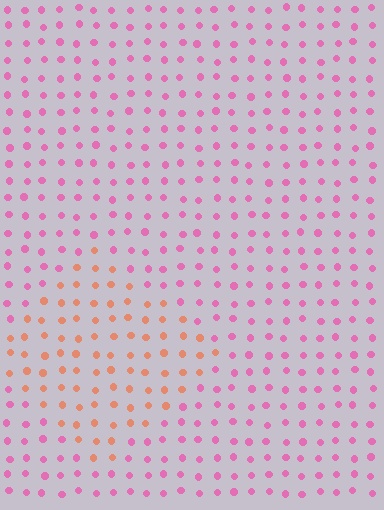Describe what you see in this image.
The image is filled with small pink elements in a uniform arrangement. A diamond-shaped region is visible where the elements are tinted to a slightly different hue, forming a subtle color boundary.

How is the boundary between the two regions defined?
The boundary is defined purely by a slight shift in hue (about 50 degrees). Spacing, size, and orientation are identical on both sides.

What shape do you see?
I see a diamond.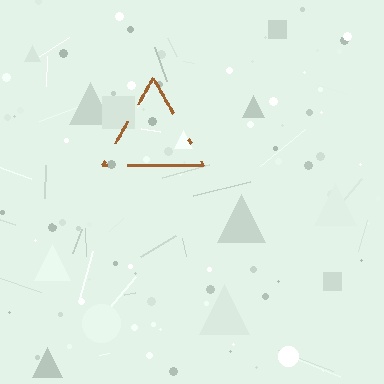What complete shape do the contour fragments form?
The contour fragments form a triangle.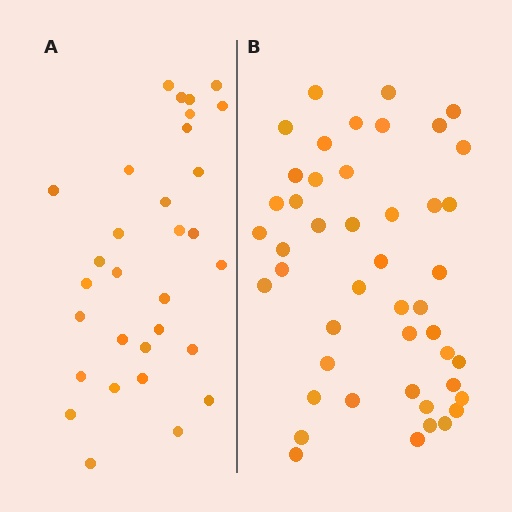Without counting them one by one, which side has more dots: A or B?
Region B (the right region) has more dots.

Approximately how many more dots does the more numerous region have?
Region B has approximately 15 more dots than region A.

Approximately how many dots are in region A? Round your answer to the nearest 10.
About 30 dots. (The exact count is 31, which rounds to 30.)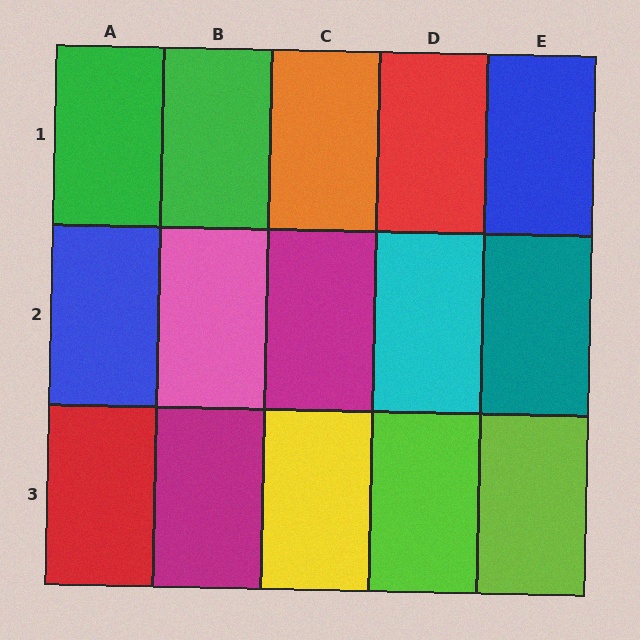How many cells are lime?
2 cells are lime.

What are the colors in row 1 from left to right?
Green, green, orange, red, blue.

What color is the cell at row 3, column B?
Magenta.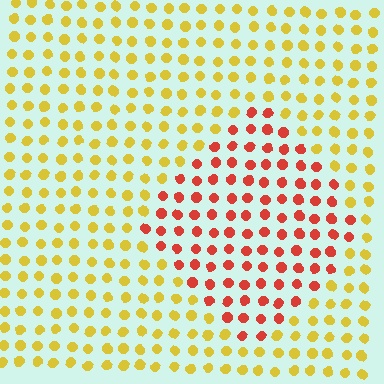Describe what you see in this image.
The image is filled with small yellow elements in a uniform arrangement. A diamond-shaped region is visible where the elements are tinted to a slightly different hue, forming a subtle color boundary.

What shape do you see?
I see a diamond.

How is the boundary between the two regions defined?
The boundary is defined purely by a slight shift in hue (about 50 degrees). Spacing, size, and orientation are identical on both sides.